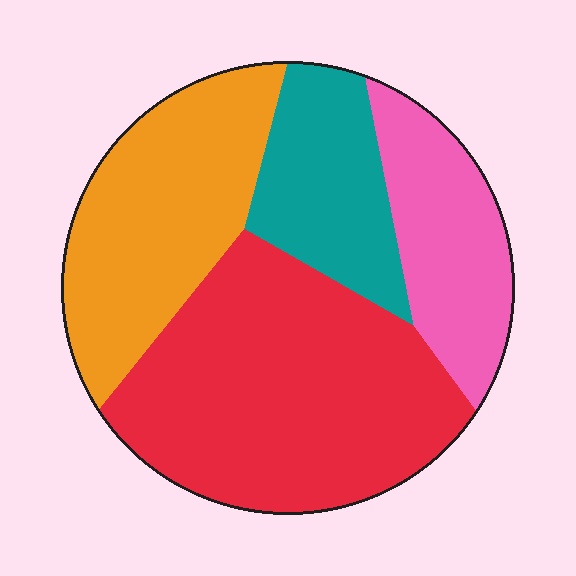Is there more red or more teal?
Red.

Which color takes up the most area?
Red, at roughly 40%.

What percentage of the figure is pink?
Pink covers 17% of the figure.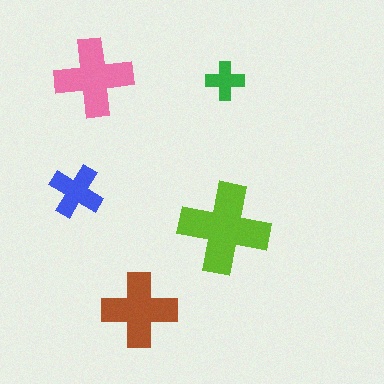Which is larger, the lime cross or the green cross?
The lime one.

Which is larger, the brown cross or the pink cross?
The pink one.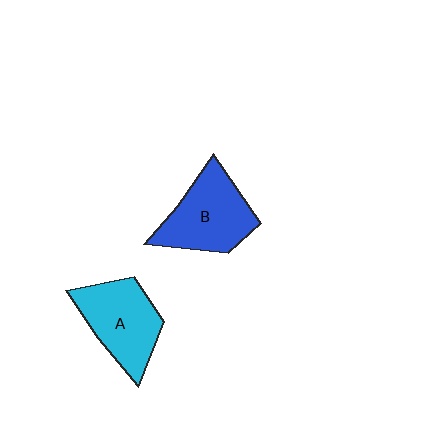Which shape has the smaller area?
Shape A (cyan).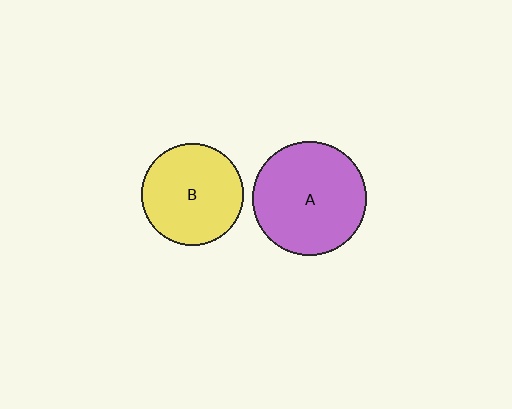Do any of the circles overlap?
No, none of the circles overlap.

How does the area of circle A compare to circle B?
Approximately 1.3 times.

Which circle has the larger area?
Circle A (purple).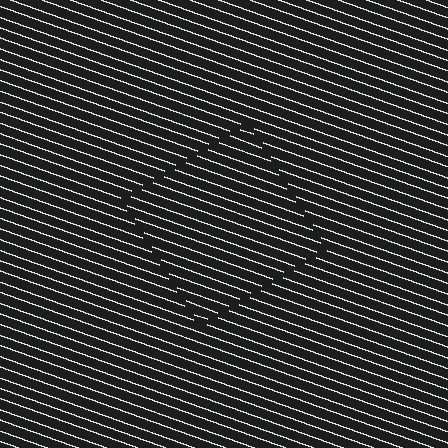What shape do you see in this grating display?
An illusory square. The interior of the shape contains the same grating, shifted by half a period — the contour is defined by the phase discontinuity where line-ends from the inner and outer gratings abut.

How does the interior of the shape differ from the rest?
The interior of the shape contains the same grating, shifted by half a period — the contour is defined by the phase discontinuity where line-ends from the inner and outer gratings abut.